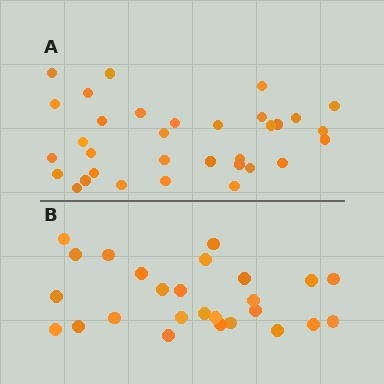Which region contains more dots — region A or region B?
Region A (the top region) has more dots.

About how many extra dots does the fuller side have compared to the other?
Region A has roughly 8 or so more dots than region B.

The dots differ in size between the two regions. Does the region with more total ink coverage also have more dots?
No. Region B has more total ink coverage because its dots are larger, but region A actually contains more individual dots. Total area can be misleading — the number of items is what matters here.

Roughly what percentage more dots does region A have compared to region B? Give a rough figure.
About 25% more.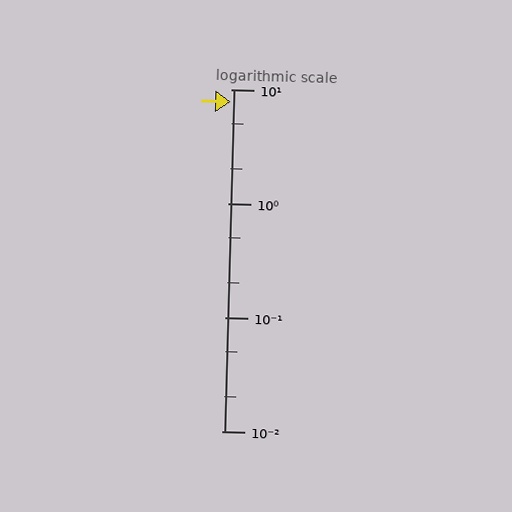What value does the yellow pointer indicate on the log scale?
The pointer indicates approximately 7.7.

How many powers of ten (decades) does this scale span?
The scale spans 3 decades, from 0.01 to 10.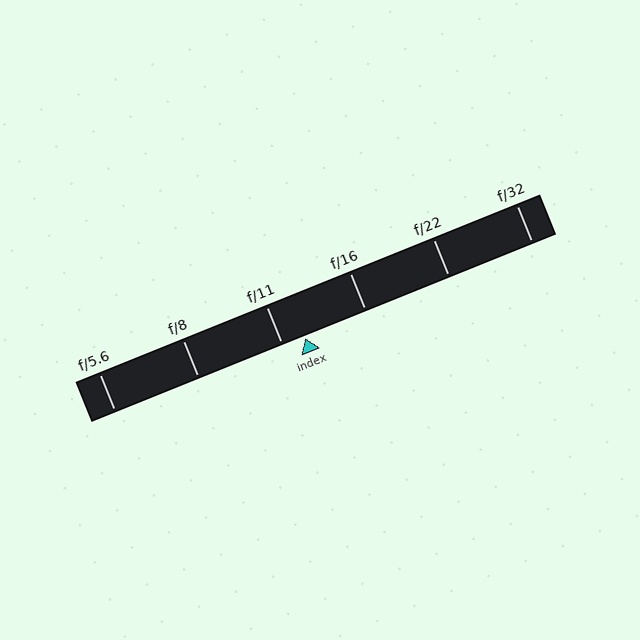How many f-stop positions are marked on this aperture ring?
There are 6 f-stop positions marked.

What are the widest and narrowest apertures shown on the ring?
The widest aperture shown is f/5.6 and the narrowest is f/32.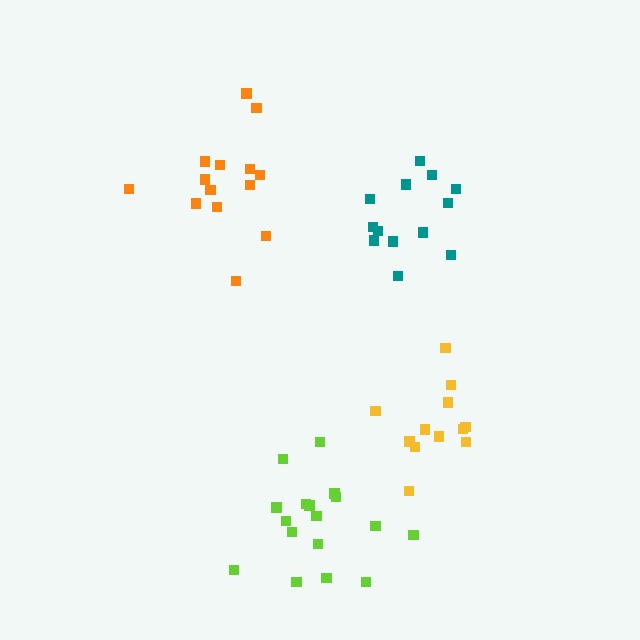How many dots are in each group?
Group 1: 17 dots, Group 2: 13 dots, Group 3: 14 dots, Group 4: 12 dots (56 total).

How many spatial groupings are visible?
There are 4 spatial groupings.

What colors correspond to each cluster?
The clusters are colored: lime, teal, orange, yellow.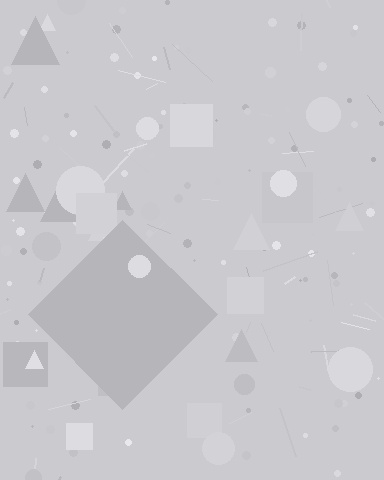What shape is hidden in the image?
A diamond is hidden in the image.